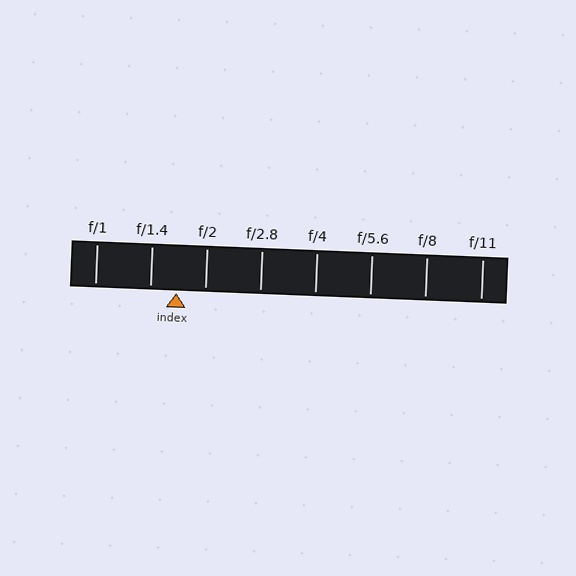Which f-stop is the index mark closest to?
The index mark is closest to f/1.4.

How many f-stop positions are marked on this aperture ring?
There are 8 f-stop positions marked.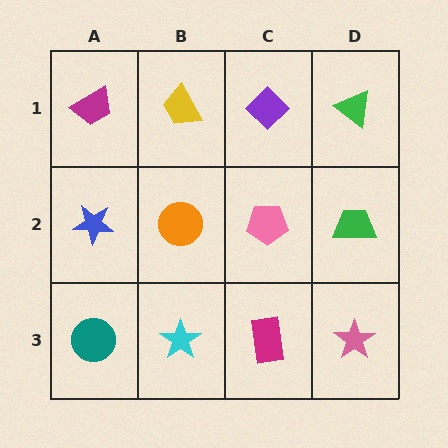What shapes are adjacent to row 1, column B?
An orange circle (row 2, column B), a magenta trapezoid (row 1, column A), a purple diamond (row 1, column C).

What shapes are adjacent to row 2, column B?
A yellow trapezoid (row 1, column B), a cyan star (row 3, column B), a blue star (row 2, column A), a pink pentagon (row 2, column C).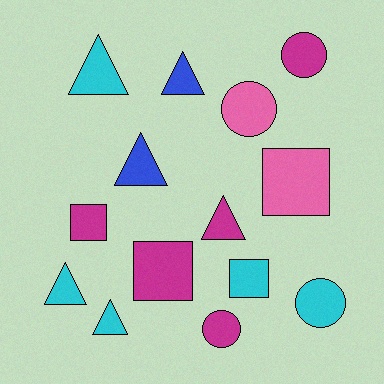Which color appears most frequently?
Cyan, with 5 objects.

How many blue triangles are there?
There are 2 blue triangles.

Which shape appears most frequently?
Triangle, with 6 objects.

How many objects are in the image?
There are 14 objects.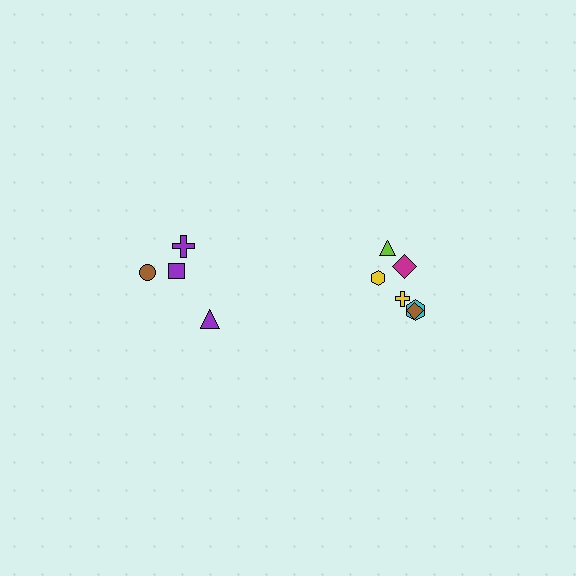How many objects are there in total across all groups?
There are 10 objects.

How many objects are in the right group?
There are 6 objects.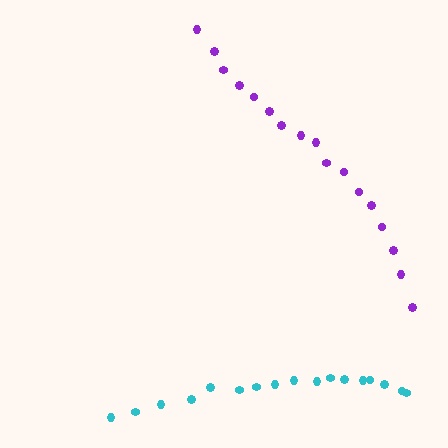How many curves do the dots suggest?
There are 2 distinct paths.